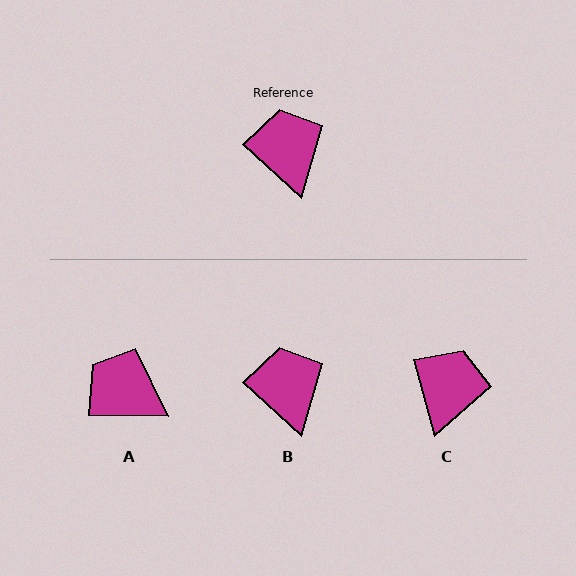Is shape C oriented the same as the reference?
No, it is off by about 33 degrees.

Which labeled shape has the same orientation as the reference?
B.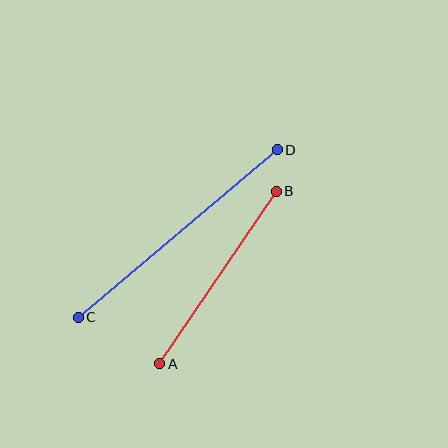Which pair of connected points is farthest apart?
Points C and D are farthest apart.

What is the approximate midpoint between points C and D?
The midpoint is at approximately (178, 233) pixels.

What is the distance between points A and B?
The distance is approximately 208 pixels.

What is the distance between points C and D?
The distance is approximately 260 pixels.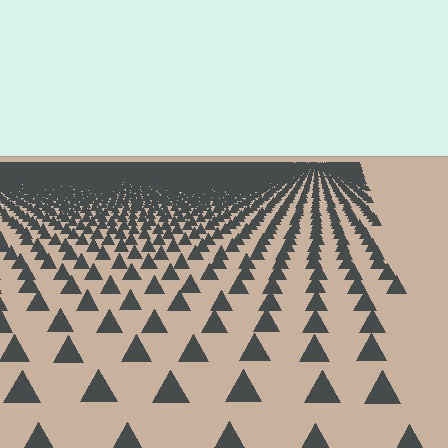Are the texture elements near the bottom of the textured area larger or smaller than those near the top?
Larger. Near the bottom, elements are closer to the viewer and appear at a bigger on-screen size.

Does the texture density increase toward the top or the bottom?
Density increases toward the top.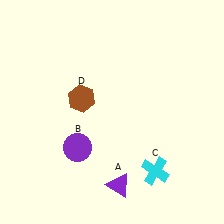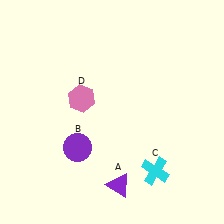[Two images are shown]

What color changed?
The hexagon (D) changed from brown in Image 1 to pink in Image 2.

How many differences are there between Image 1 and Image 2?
There is 1 difference between the two images.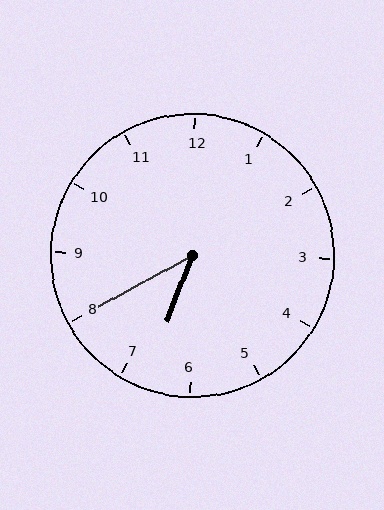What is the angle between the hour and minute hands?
Approximately 40 degrees.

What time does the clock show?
6:40.